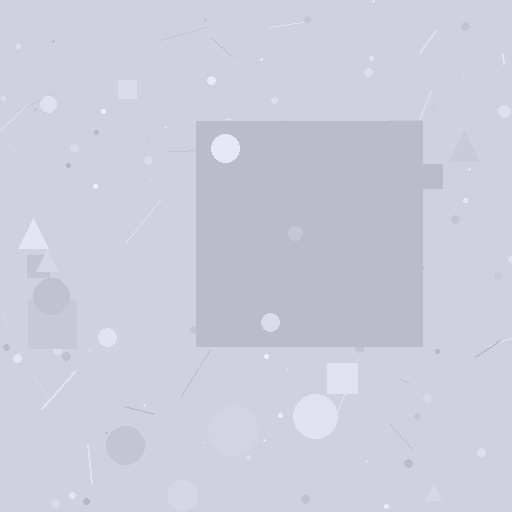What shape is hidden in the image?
A square is hidden in the image.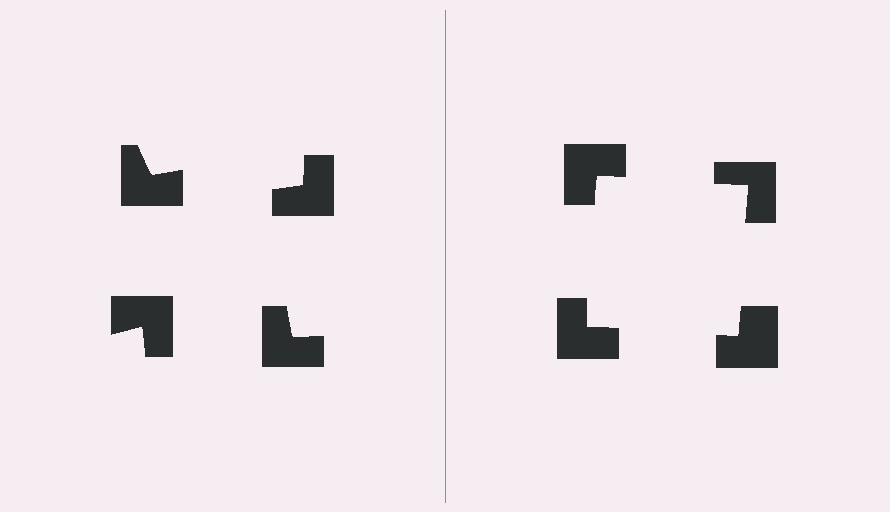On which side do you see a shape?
An illusory square appears on the right side. On the left side the wedge cuts are rotated, so no coherent shape forms.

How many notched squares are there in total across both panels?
8 — 4 on each side.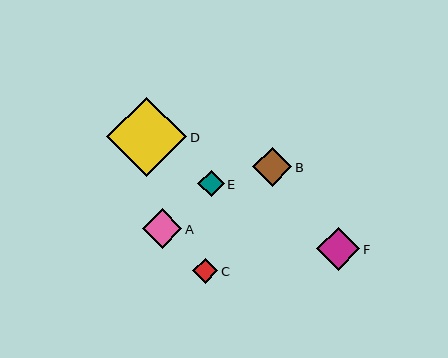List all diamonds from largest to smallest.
From largest to smallest: D, F, A, B, E, C.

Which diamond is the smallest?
Diamond C is the smallest with a size of approximately 26 pixels.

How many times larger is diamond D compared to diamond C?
Diamond D is approximately 3.1 times the size of diamond C.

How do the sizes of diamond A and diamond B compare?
Diamond A and diamond B are approximately the same size.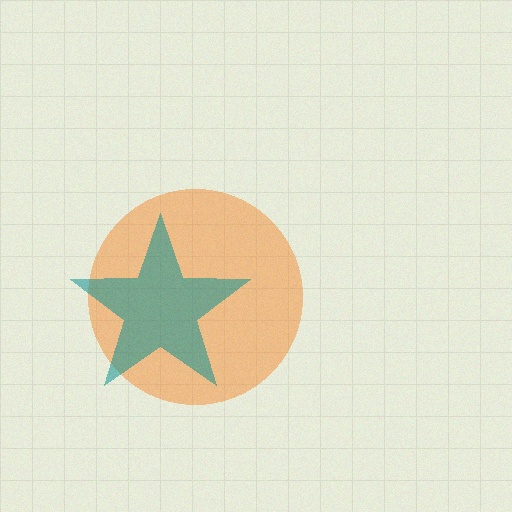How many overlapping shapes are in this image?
There are 2 overlapping shapes in the image.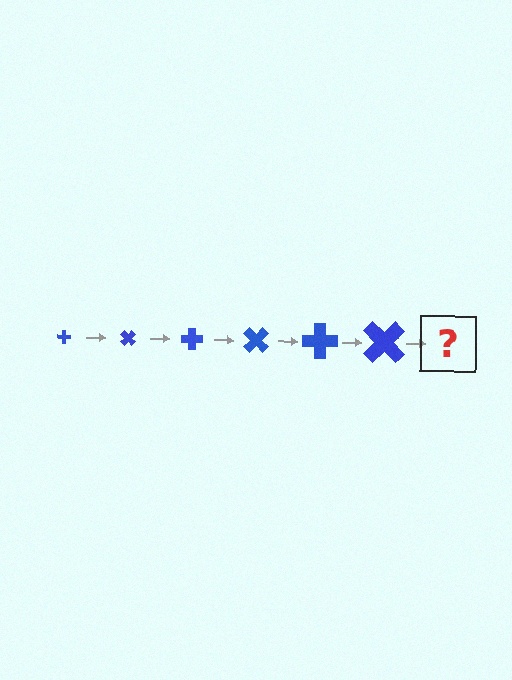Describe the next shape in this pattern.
It should be a cross, larger than the previous one and rotated 270 degrees from the start.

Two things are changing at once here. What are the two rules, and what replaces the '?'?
The two rules are that the cross grows larger each step and it rotates 45 degrees each step. The '?' should be a cross, larger than the previous one and rotated 270 degrees from the start.